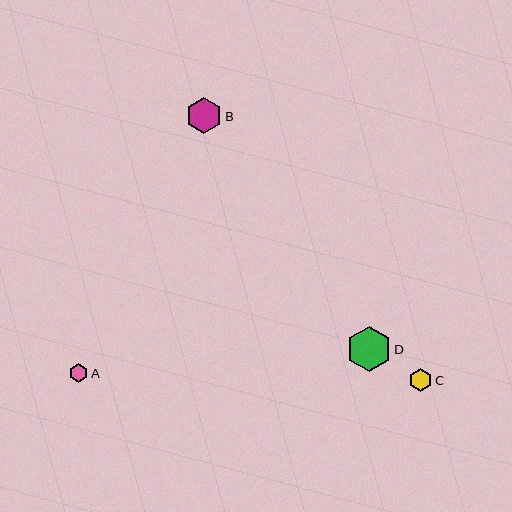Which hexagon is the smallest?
Hexagon A is the smallest with a size of approximately 18 pixels.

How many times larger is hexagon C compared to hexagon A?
Hexagon C is approximately 1.2 times the size of hexagon A.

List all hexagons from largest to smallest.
From largest to smallest: D, B, C, A.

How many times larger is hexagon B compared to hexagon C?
Hexagon B is approximately 1.6 times the size of hexagon C.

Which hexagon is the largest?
Hexagon D is the largest with a size of approximately 45 pixels.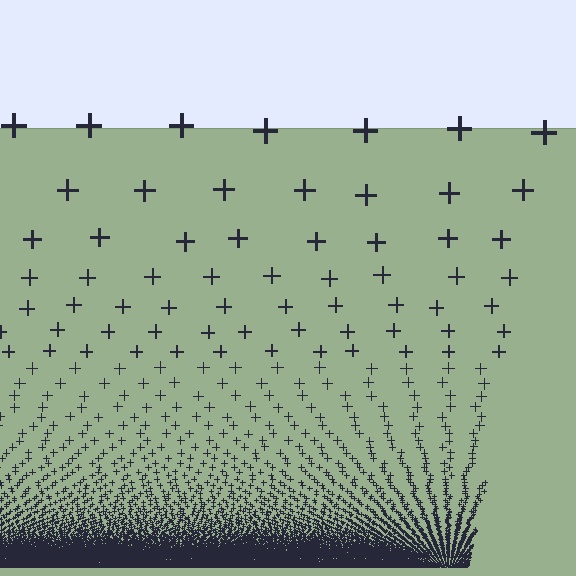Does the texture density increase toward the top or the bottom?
Density increases toward the bottom.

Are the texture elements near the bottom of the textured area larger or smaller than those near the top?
Smaller. The gradient is inverted — elements near the bottom are smaller and denser.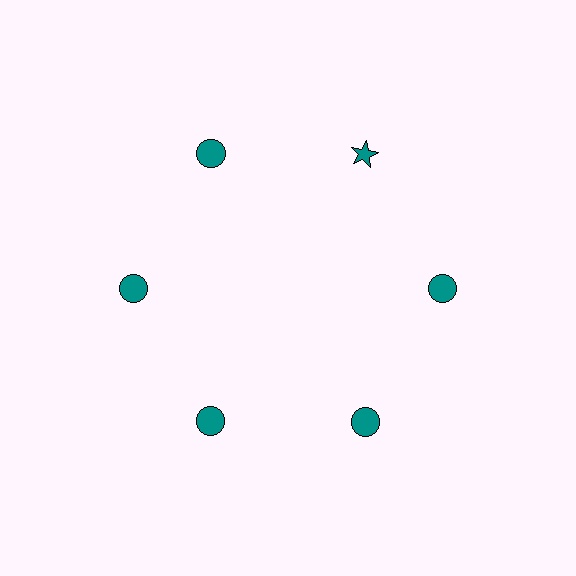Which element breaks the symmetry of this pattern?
The teal star at roughly the 1 o'clock position breaks the symmetry. All other shapes are teal circles.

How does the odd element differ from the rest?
It has a different shape: star instead of circle.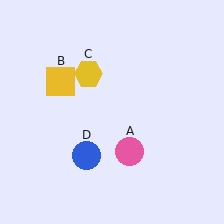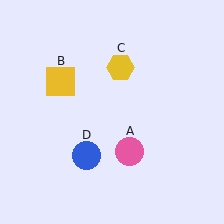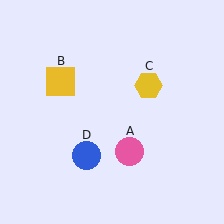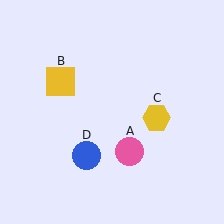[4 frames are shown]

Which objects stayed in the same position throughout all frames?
Pink circle (object A) and yellow square (object B) and blue circle (object D) remained stationary.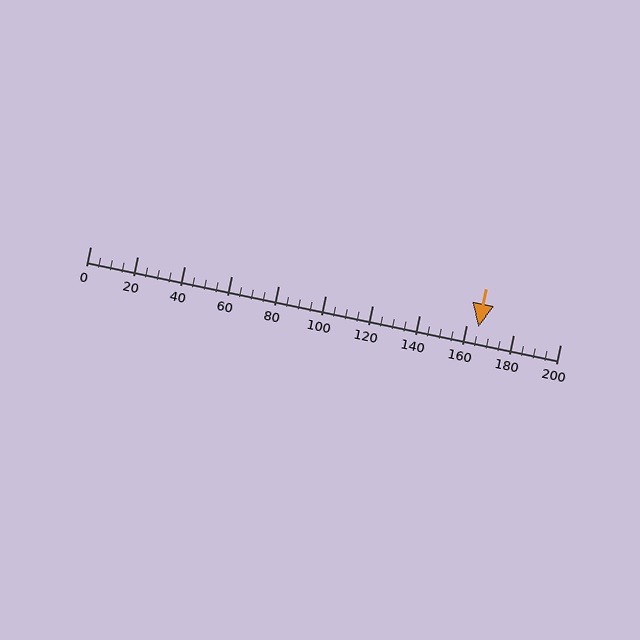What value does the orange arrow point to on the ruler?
The orange arrow points to approximately 165.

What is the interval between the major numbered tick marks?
The major tick marks are spaced 20 units apart.